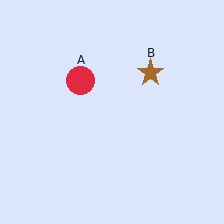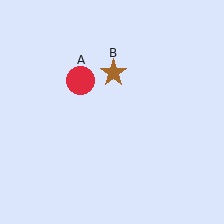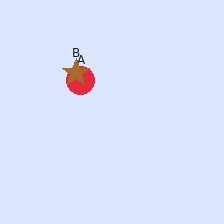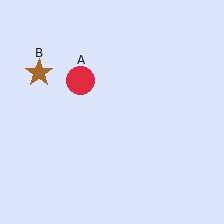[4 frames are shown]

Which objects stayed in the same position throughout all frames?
Red circle (object A) remained stationary.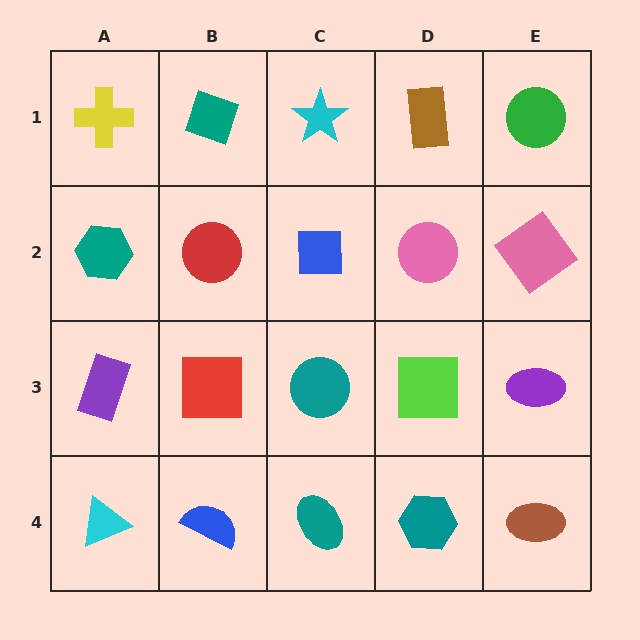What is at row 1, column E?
A green circle.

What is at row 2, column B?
A red circle.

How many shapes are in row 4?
5 shapes.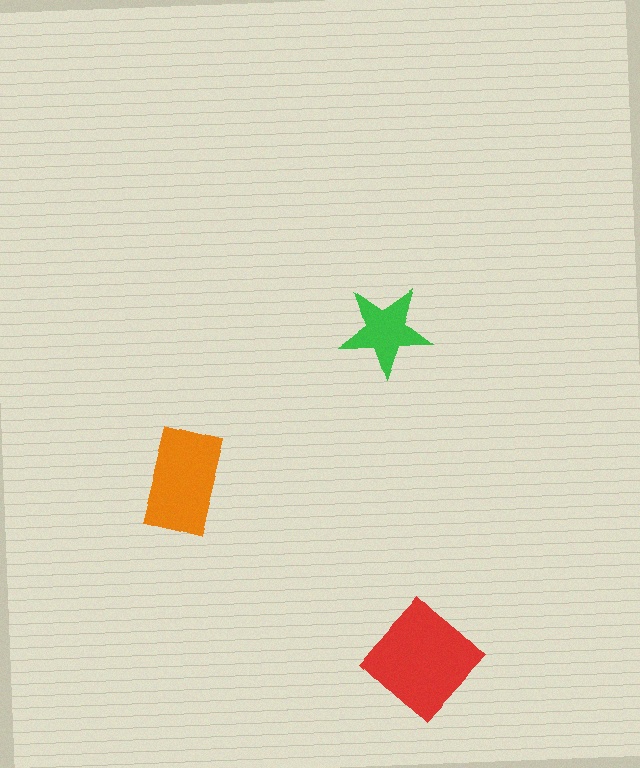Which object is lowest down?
The red diamond is bottommost.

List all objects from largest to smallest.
The red diamond, the orange rectangle, the green star.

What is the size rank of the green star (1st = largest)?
3rd.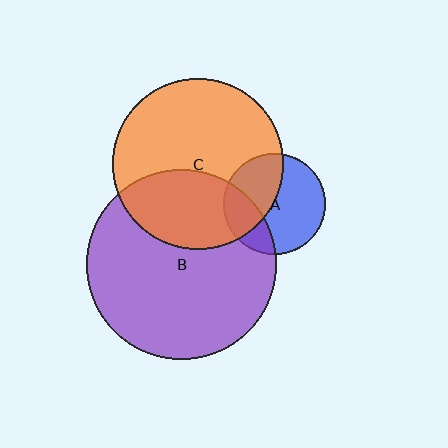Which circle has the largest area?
Circle B (purple).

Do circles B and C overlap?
Yes.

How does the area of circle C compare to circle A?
Approximately 2.8 times.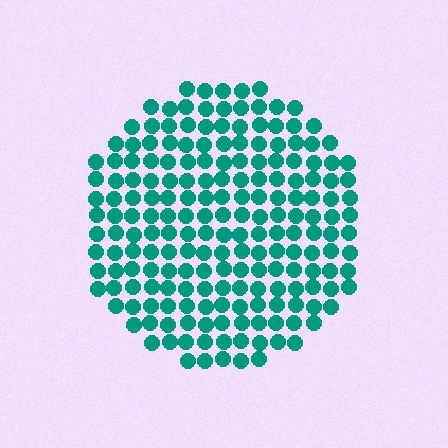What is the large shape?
The large shape is a circle.